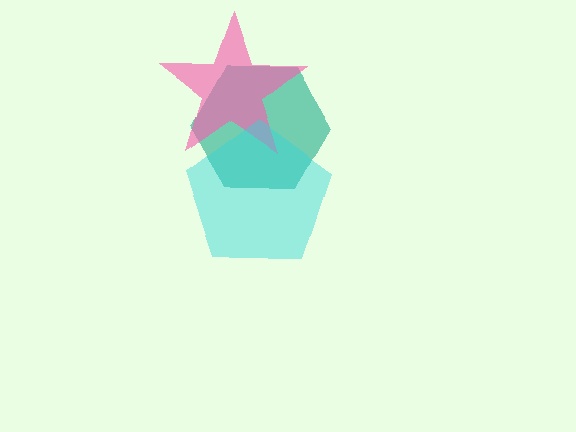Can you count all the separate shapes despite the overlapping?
Yes, there are 3 separate shapes.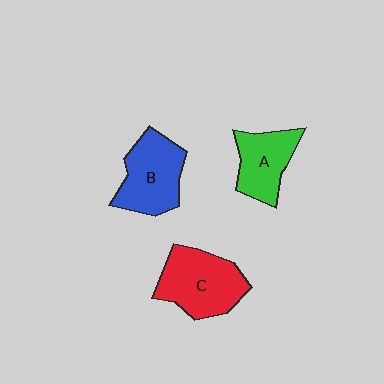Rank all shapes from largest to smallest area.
From largest to smallest: C (red), B (blue), A (green).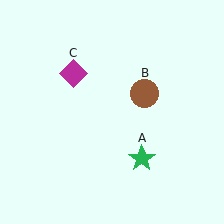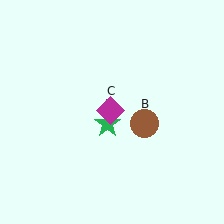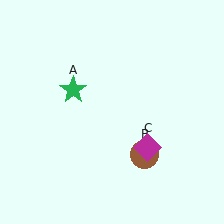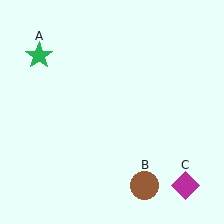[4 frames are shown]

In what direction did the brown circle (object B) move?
The brown circle (object B) moved down.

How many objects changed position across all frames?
3 objects changed position: green star (object A), brown circle (object B), magenta diamond (object C).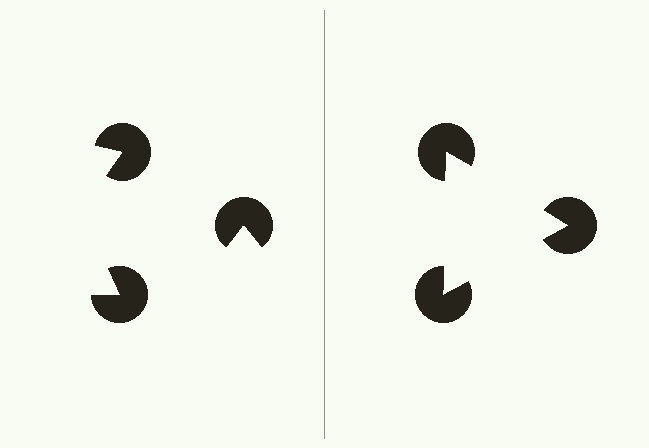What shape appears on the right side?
An illusory triangle.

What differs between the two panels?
The pac-man discs are positioned identically on both sides; only the wedge orientations differ. On the right they align to a triangle; on the left they are misaligned.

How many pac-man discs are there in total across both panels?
6 — 3 on each side.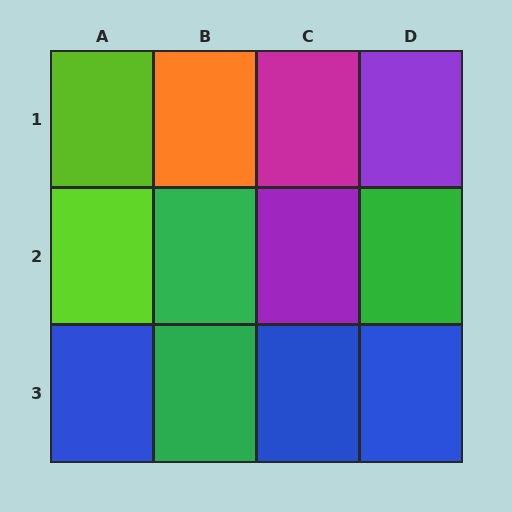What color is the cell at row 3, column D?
Blue.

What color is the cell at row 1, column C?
Magenta.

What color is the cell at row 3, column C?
Blue.